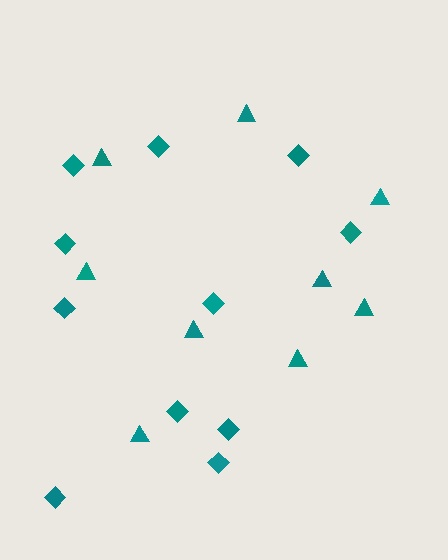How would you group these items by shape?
There are 2 groups: one group of triangles (9) and one group of diamonds (11).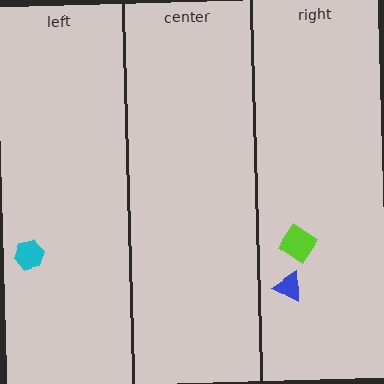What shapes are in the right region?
The blue triangle, the lime diamond.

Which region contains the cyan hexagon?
The left region.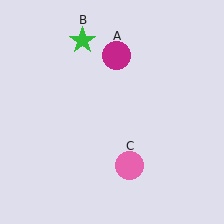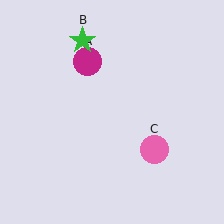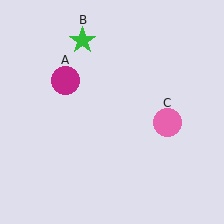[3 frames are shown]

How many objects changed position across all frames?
2 objects changed position: magenta circle (object A), pink circle (object C).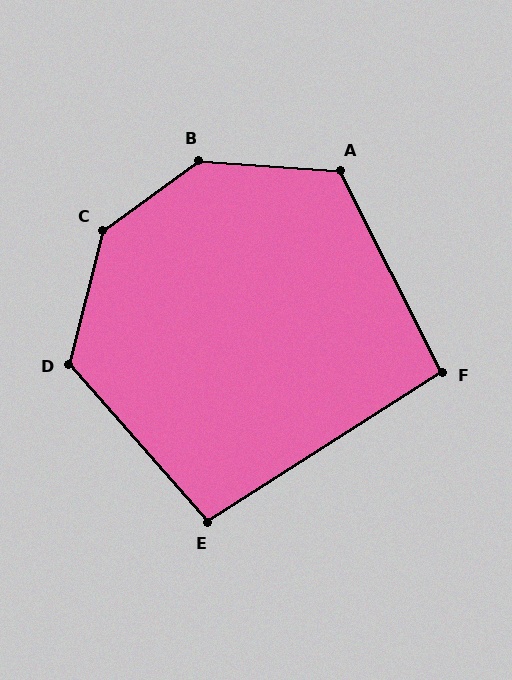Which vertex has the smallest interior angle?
F, at approximately 96 degrees.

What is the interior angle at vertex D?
Approximately 125 degrees (obtuse).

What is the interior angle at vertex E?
Approximately 99 degrees (obtuse).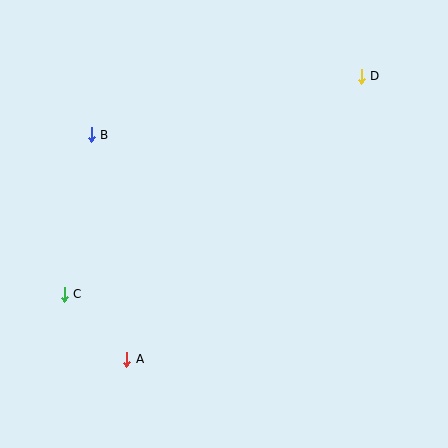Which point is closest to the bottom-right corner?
Point A is closest to the bottom-right corner.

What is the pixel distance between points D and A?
The distance between D and A is 367 pixels.